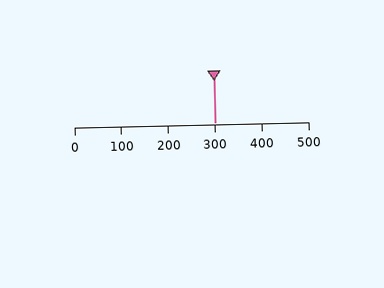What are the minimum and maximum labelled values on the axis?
The axis runs from 0 to 500.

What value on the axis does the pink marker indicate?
The marker indicates approximately 300.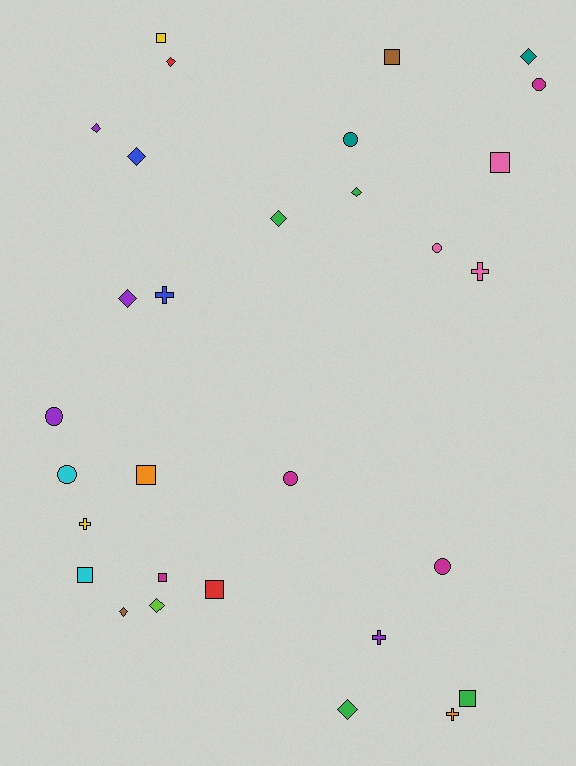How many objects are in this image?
There are 30 objects.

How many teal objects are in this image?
There are 2 teal objects.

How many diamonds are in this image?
There are 10 diamonds.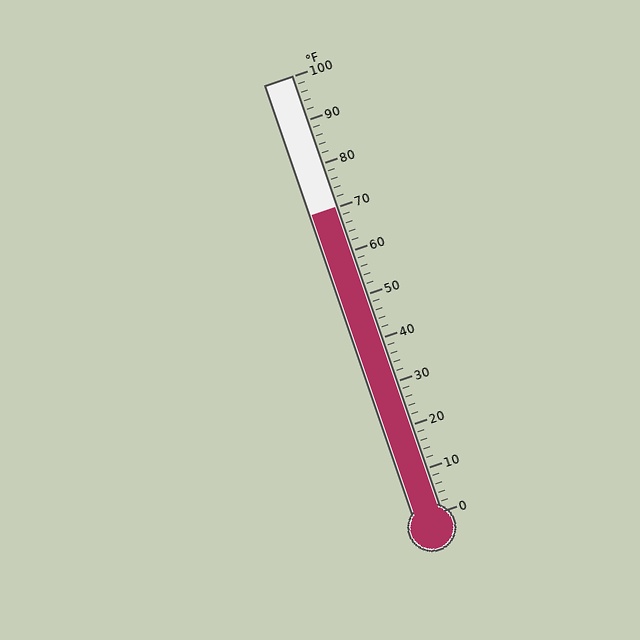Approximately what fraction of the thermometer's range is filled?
The thermometer is filled to approximately 70% of its range.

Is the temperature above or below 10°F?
The temperature is above 10°F.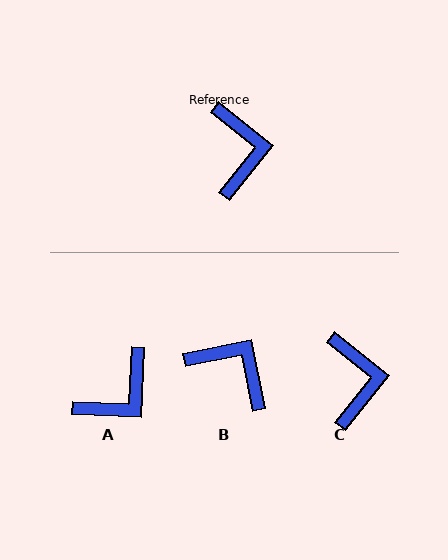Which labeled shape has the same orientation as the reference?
C.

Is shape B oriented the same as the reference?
No, it is off by about 50 degrees.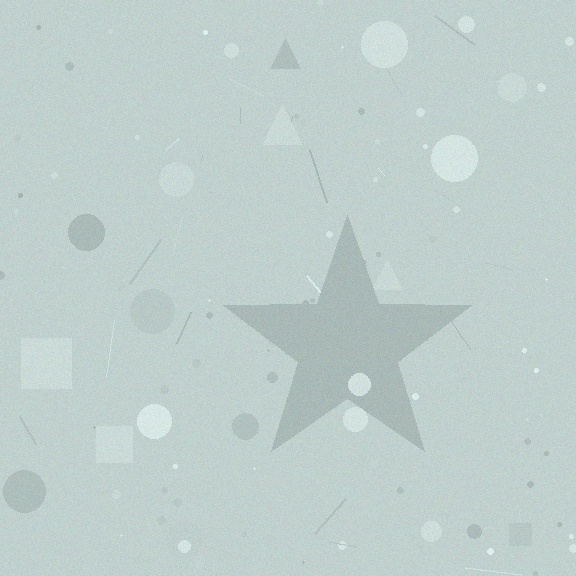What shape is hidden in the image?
A star is hidden in the image.